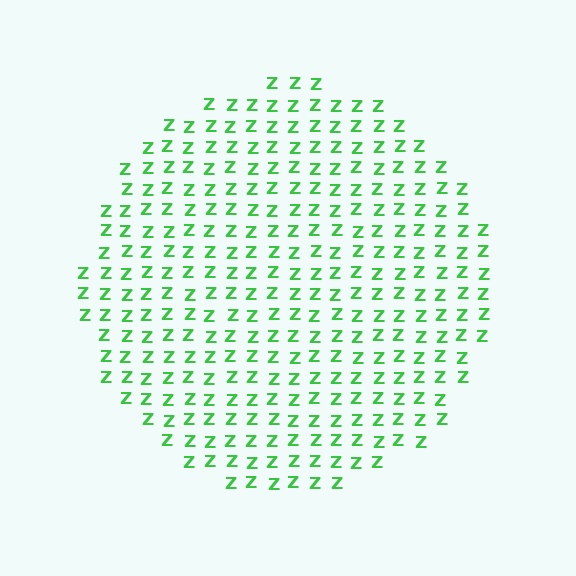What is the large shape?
The large shape is a circle.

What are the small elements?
The small elements are letter Z's.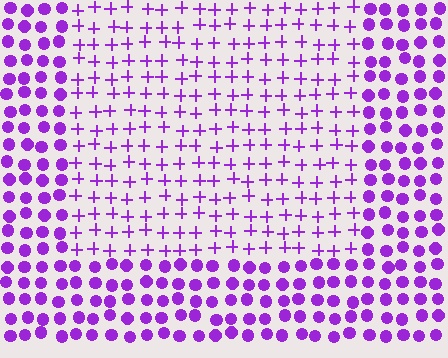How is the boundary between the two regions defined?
The boundary is defined by a change in element shape: plus signs inside vs. circles outside. All elements share the same color and spacing.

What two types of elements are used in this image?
The image uses plus signs inside the rectangle region and circles outside it.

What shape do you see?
I see a rectangle.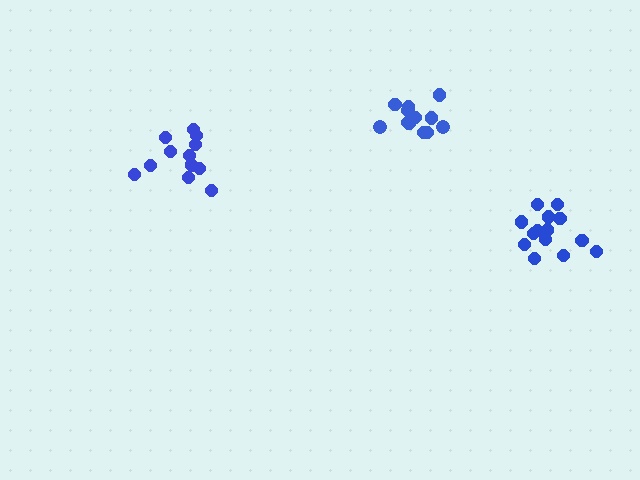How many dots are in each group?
Group 1: 12 dots, Group 2: 14 dots, Group 3: 12 dots (38 total).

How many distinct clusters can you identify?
There are 3 distinct clusters.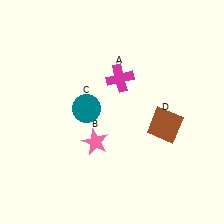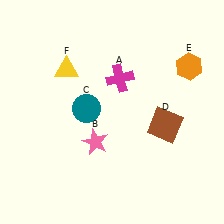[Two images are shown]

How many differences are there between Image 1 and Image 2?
There are 2 differences between the two images.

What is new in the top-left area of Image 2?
A yellow triangle (F) was added in the top-left area of Image 2.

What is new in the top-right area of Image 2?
An orange hexagon (E) was added in the top-right area of Image 2.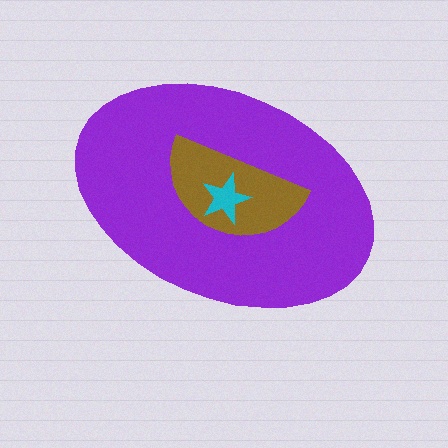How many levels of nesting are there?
3.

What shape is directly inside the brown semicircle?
The cyan star.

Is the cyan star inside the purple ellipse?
Yes.